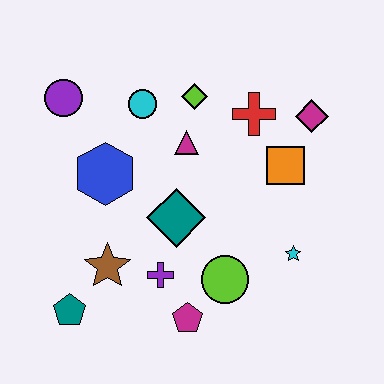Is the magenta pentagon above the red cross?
No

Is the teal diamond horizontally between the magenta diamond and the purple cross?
Yes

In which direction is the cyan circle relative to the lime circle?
The cyan circle is above the lime circle.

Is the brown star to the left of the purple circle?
No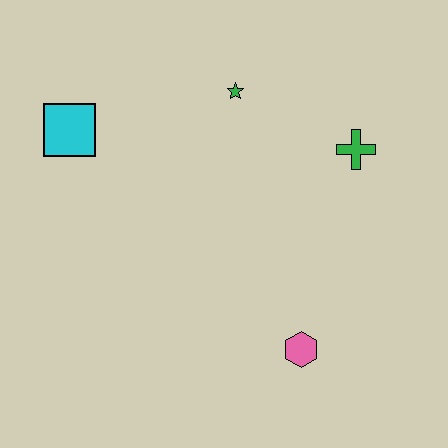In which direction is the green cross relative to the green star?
The green cross is to the right of the green star.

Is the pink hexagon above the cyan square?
No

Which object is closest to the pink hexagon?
The green cross is closest to the pink hexagon.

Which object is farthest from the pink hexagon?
The cyan square is farthest from the pink hexagon.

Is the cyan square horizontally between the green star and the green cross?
No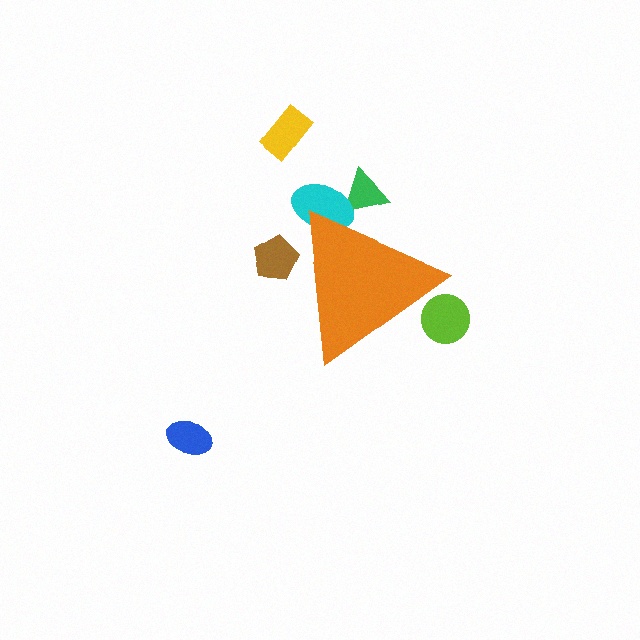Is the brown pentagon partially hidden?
Yes, the brown pentagon is partially hidden behind the orange triangle.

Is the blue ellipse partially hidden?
No, the blue ellipse is fully visible.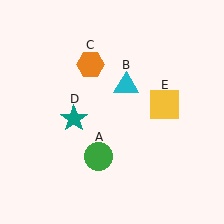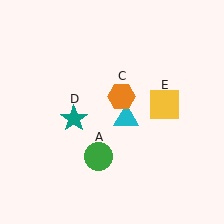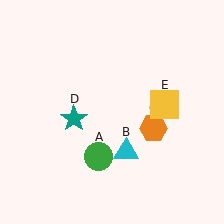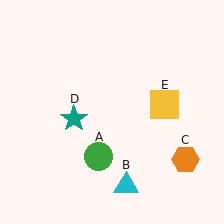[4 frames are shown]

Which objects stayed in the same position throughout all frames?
Green circle (object A) and teal star (object D) and yellow square (object E) remained stationary.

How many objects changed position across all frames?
2 objects changed position: cyan triangle (object B), orange hexagon (object C).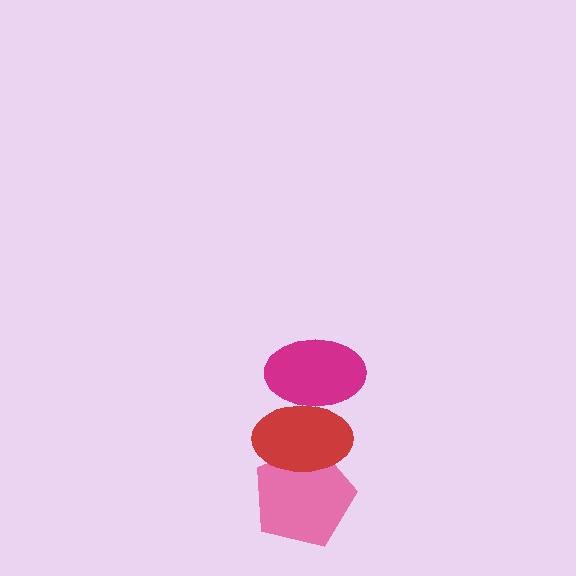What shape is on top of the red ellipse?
The magenta ellipse is on top of the red ellipse.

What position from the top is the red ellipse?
The red ellipse is 2nd from the top.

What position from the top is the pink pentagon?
The pink pentagon is 3rd from the top.